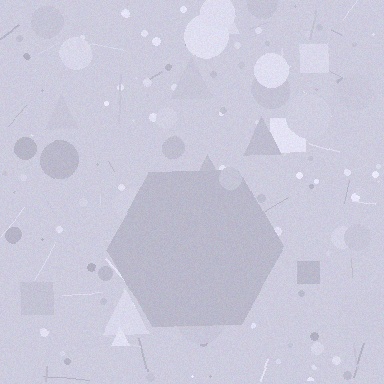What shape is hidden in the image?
A hexagon is hidden in the image.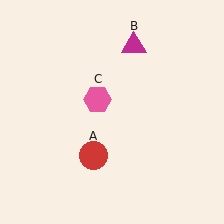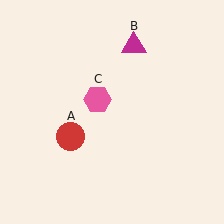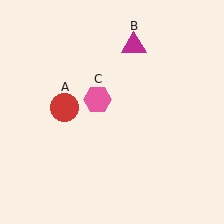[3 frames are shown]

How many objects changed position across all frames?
1 object changed position: red circle (object A).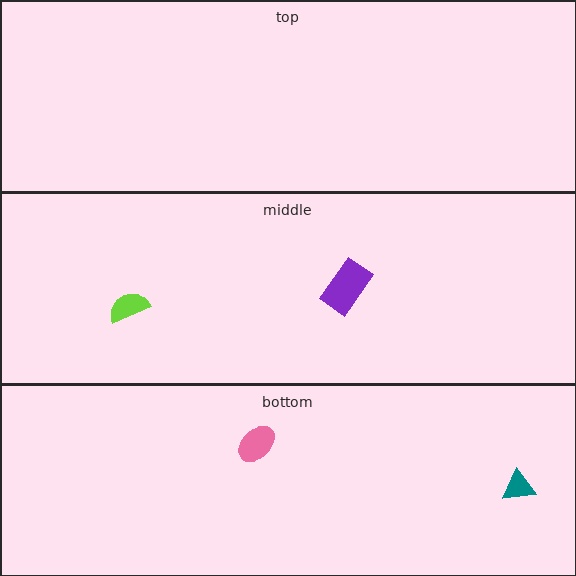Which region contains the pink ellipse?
The bottom region.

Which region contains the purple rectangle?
The middle region.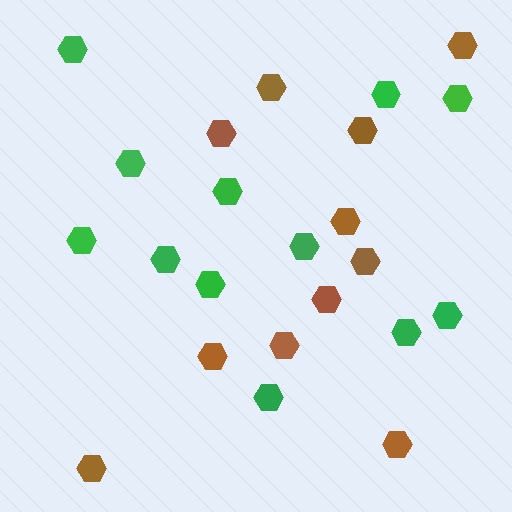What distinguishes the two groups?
There are 2 groups: one group of green hexagons (12) and one group of brown hexagons (11).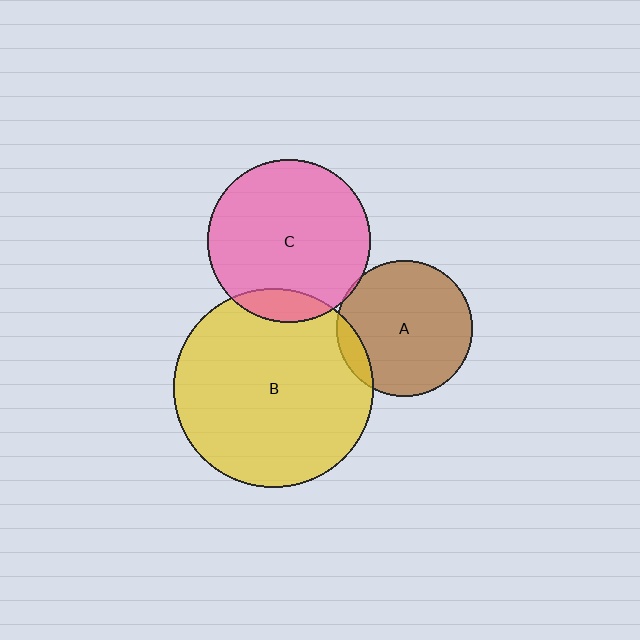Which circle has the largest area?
Circle B (yellow).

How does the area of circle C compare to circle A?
Approximately 1.4 times.